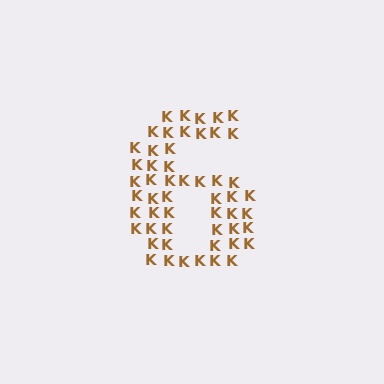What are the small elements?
The small elements are letter K's.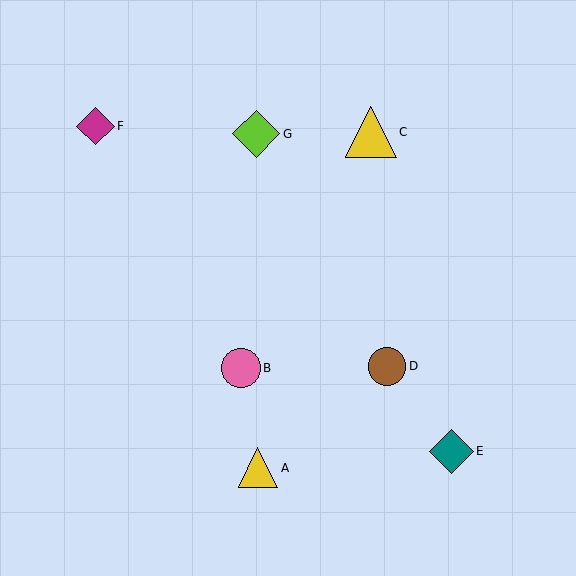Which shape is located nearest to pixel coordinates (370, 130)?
The yellow triangle (labeled C) at (371, 132) is nearest to that location.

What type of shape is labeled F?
Shape F is a magenta diamond.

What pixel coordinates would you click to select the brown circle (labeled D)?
Click at (387, 366) to select the brown circle D.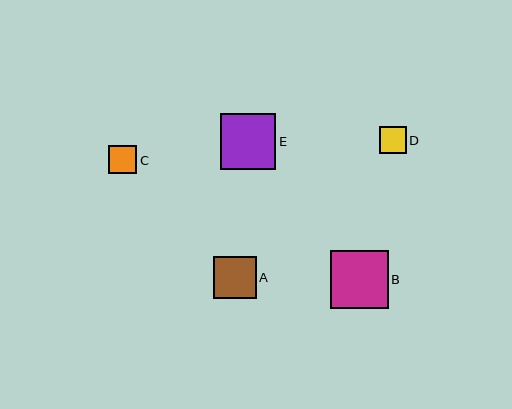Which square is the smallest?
Square D is the smallest with a size of approximately 27 pixels.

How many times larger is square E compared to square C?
Square E is approximately 1.9 times the size of square C.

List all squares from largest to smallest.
From largest to smallest: B, E, A, C, D.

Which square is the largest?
Square B is the largest with a size of approximately 58 pixels.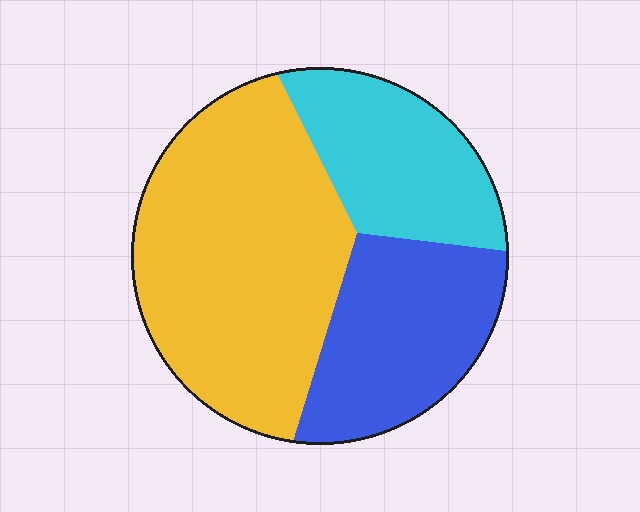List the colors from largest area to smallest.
From largest to smallest: yellow, blue, cyan.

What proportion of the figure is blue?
Blue covers roughly 25% of the figure.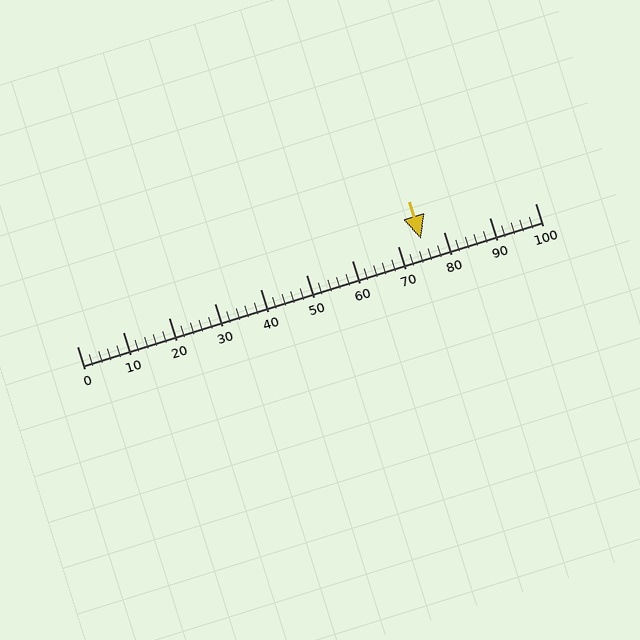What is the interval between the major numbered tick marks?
The major tick marks are spaced 10 units apart.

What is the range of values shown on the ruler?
The ruler shows values from 0 to 100.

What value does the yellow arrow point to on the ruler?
The yellow arrow points to approximately 75.